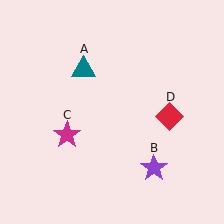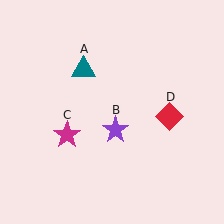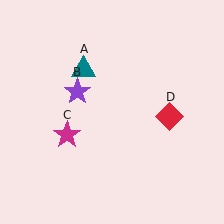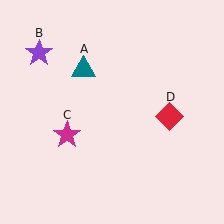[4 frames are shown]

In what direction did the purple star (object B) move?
The purple star (object B) moved up and to the left.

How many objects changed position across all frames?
1 object changed position: purple star (object B).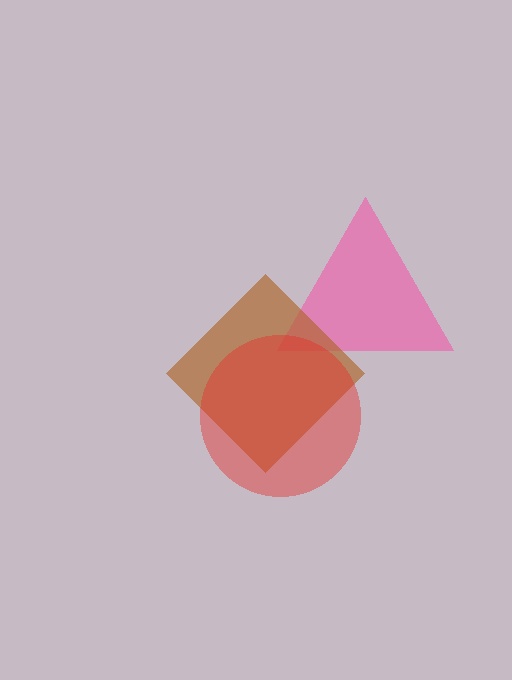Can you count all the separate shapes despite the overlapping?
Yes, there are 3 separate shapes.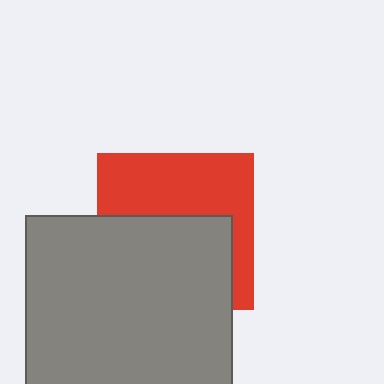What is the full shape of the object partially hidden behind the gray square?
The partially hidden object is a red square.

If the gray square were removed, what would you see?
You would see the complete red square.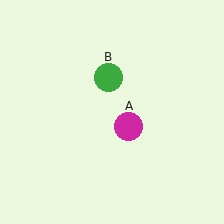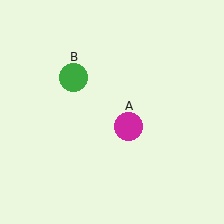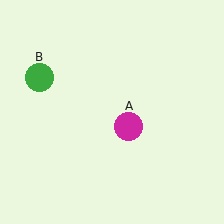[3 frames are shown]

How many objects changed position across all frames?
1 object changed position: green circle (object B).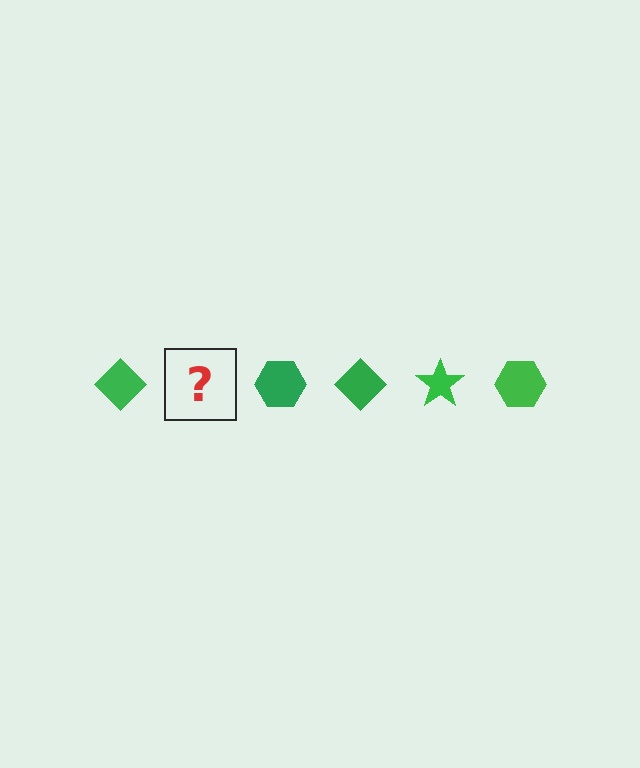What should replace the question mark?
The question mark should be replaced with a green star.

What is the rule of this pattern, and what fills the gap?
The rule is that the pattern cycles through diamond, star, hexagon shapes in green. The gap should be filled with a green star.